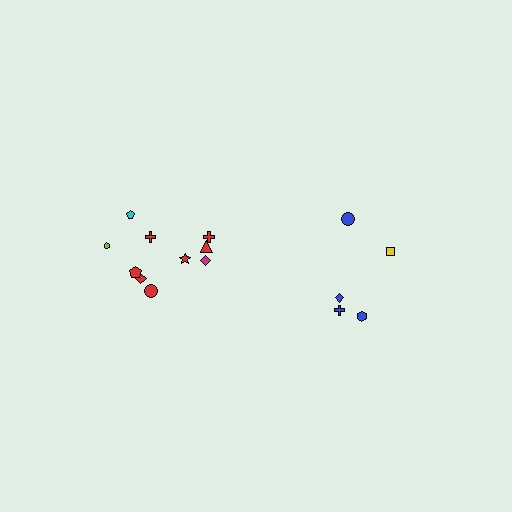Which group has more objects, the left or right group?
The left group.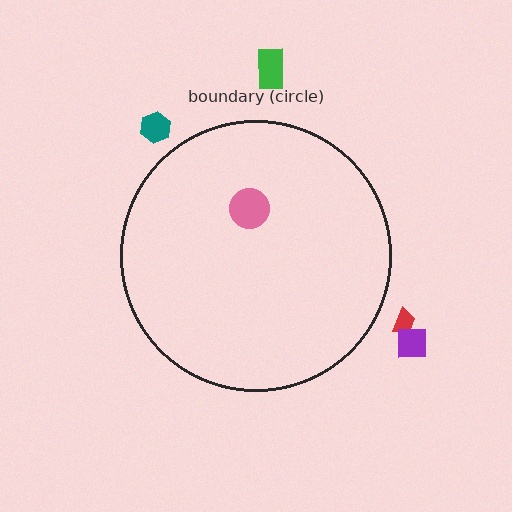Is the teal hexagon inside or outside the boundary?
Outside.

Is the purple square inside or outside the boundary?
Outside.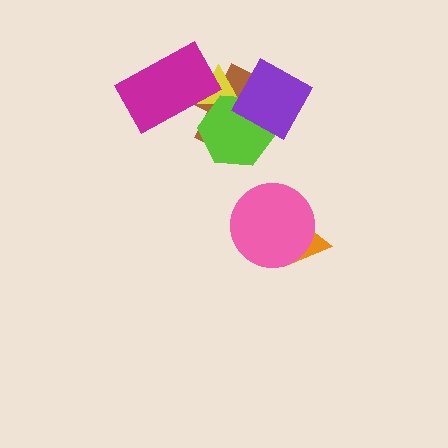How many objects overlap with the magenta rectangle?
2 objects overlap with the magenta rectangle.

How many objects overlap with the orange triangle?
1 object overlaps with the orange triangle.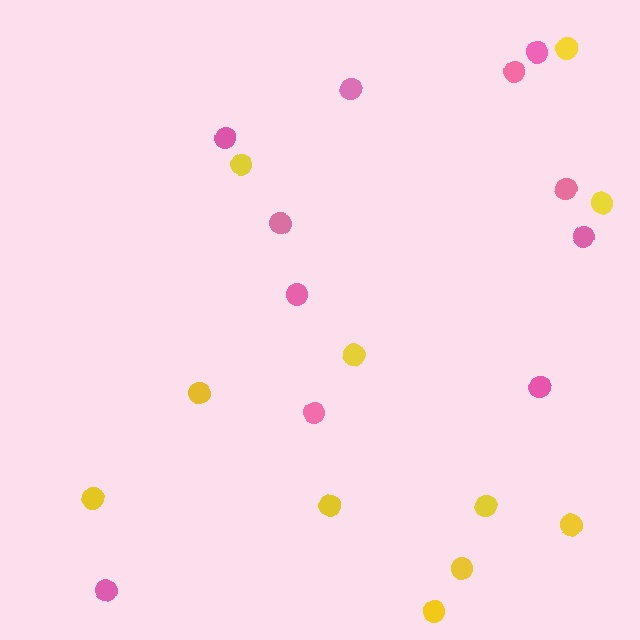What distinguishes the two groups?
There are 2 groups: one group of yellow circles (11) and one group of pink circles (11).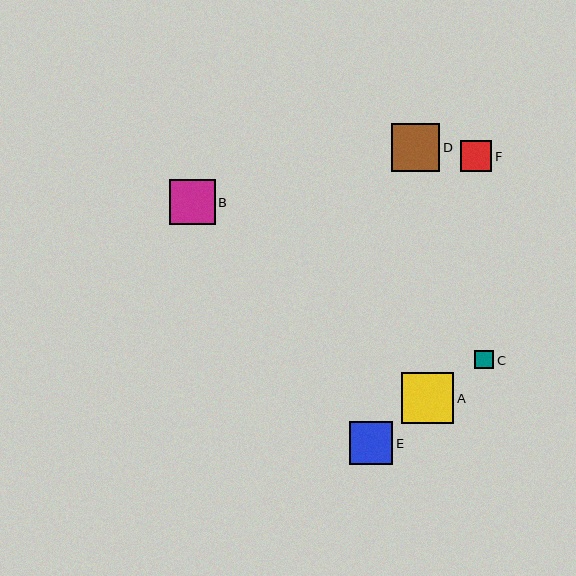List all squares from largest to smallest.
From largest to smallest: A, D, B, E, F, C.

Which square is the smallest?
Square C is the smallest with a size of approximately 19 pixels.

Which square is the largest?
Square A is the largest with a size of approximately 52 pixels.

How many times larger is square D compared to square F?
Square D is approximately 1.6 times the size of square F.